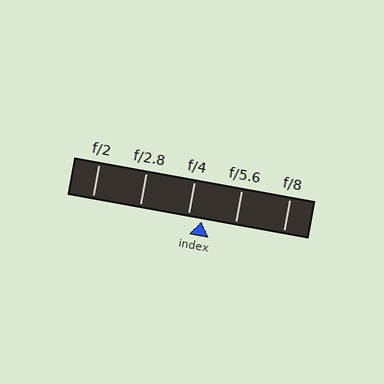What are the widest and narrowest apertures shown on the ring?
The widest aperture shown is f/2 and the narrowest is f/8.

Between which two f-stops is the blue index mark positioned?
The index mark is between f/4 and f/5.6.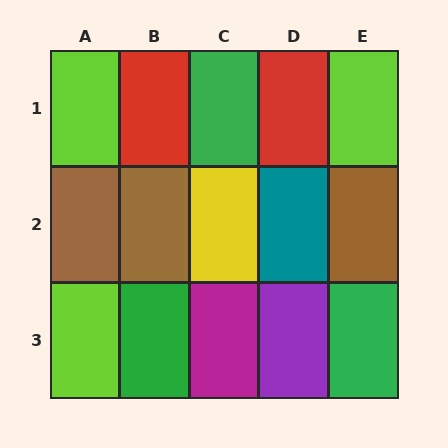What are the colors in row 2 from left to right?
Brown, brown, yellow, teal, brown.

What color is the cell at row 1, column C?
Green.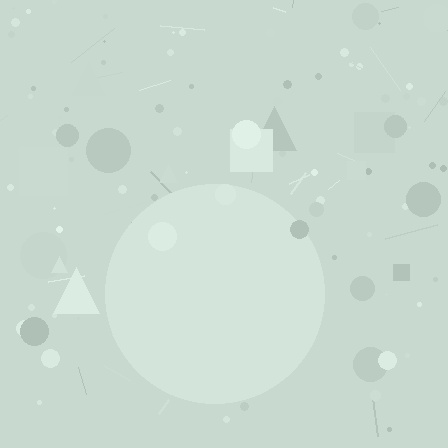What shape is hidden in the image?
A circle is hidden in the image.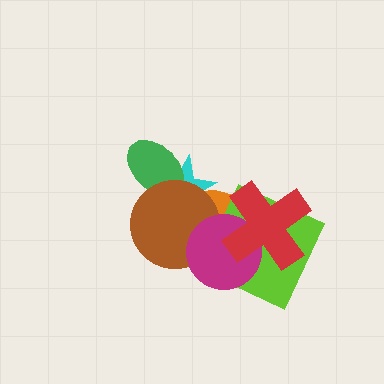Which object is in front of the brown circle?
The magenta circle is in front of the brown circle.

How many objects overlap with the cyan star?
3 objects overlap with the cyan star.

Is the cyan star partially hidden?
Yes, it is partially covered by another shape.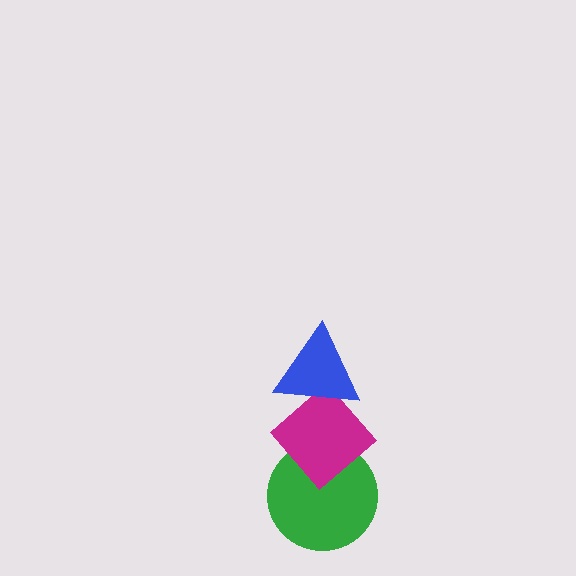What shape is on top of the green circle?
The magenta diamond is on top of the green circle.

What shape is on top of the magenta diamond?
The blue triangle is on top of the magenta diamond.